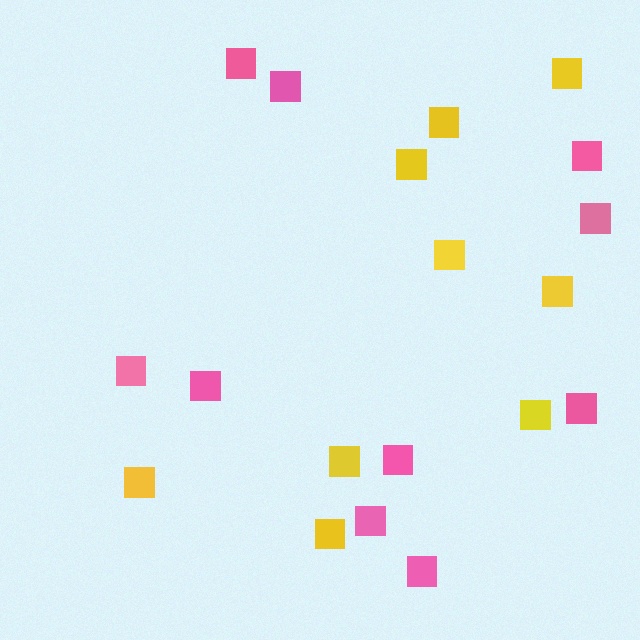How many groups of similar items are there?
There are 2 groups: one group of yellow squares (9) and one group of pink squares (10).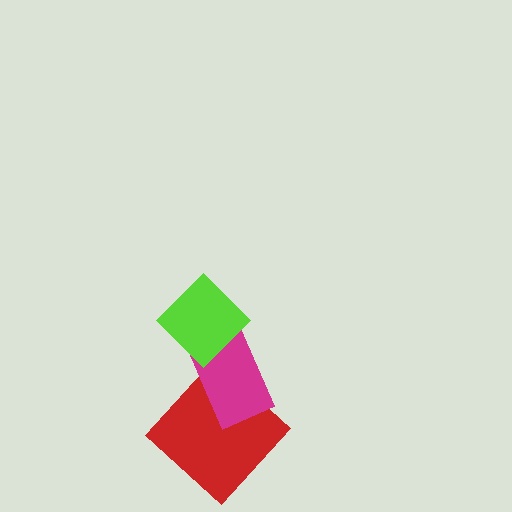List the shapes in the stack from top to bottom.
From top to bottom: the lime diamond, the magenta rectangle, the red diamond.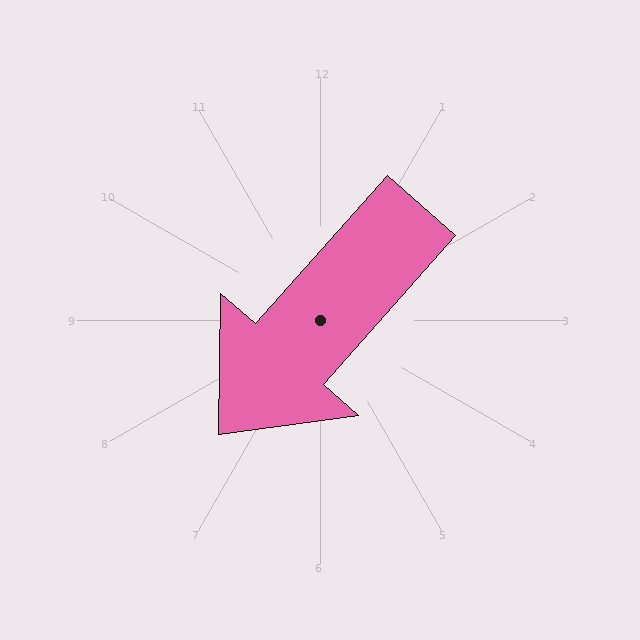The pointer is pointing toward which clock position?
Roughly 7 o'clock.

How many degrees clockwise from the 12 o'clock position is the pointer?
Approximately 222 degrees.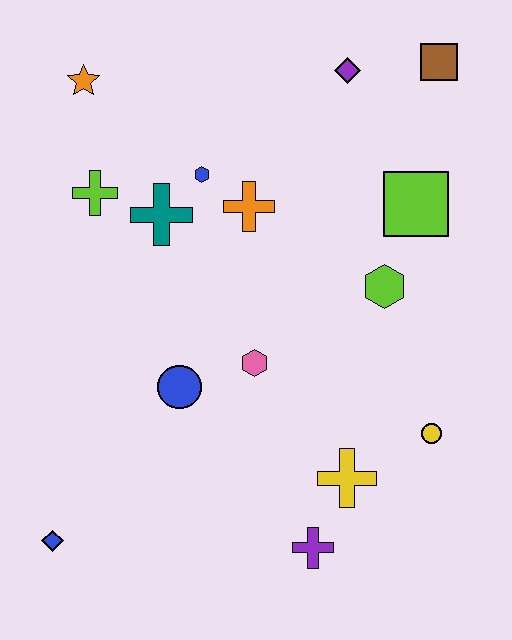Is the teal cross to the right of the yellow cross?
No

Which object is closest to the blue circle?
The pink hexagon is closest to the blue circle.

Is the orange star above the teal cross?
Yes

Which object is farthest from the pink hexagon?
The brown square is farthest from the pink hexagon.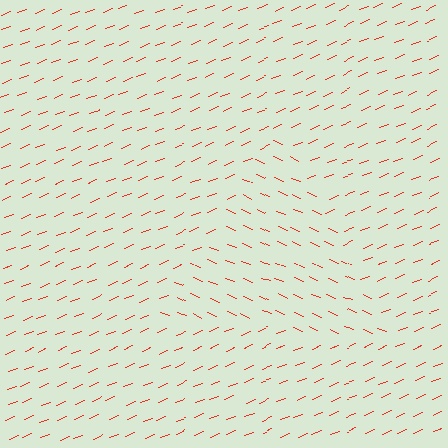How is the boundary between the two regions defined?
The boundary is defined purely by a change in line orientation (approximately 45 degrees difference). All lines are the same color and thickness.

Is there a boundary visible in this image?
Yes, there is a texture boundary formed by a change in line orientation.